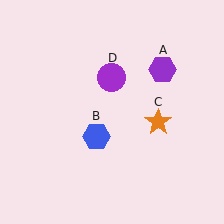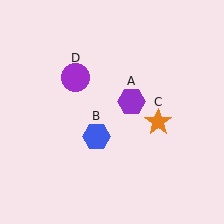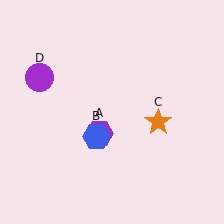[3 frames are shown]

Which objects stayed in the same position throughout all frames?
Blue hexagon (object B) and orange star (object C) remained stationary.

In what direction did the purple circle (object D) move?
The purple circle (object D) moved left.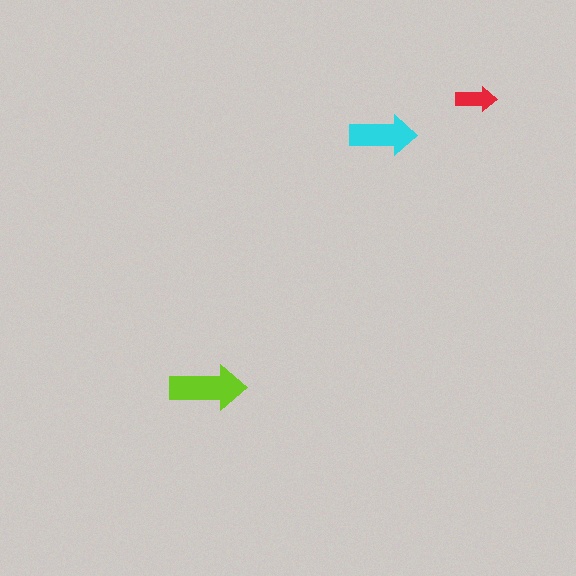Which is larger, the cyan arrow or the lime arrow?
The lime one.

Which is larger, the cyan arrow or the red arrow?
The cyan one.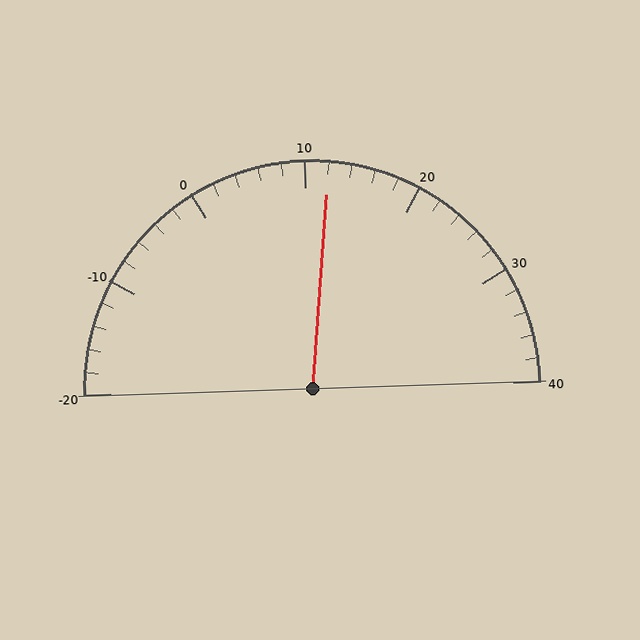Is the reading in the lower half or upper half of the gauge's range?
The reading is in the upper half of the range (-20 to 40).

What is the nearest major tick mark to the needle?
The nearest major tick mark is 10.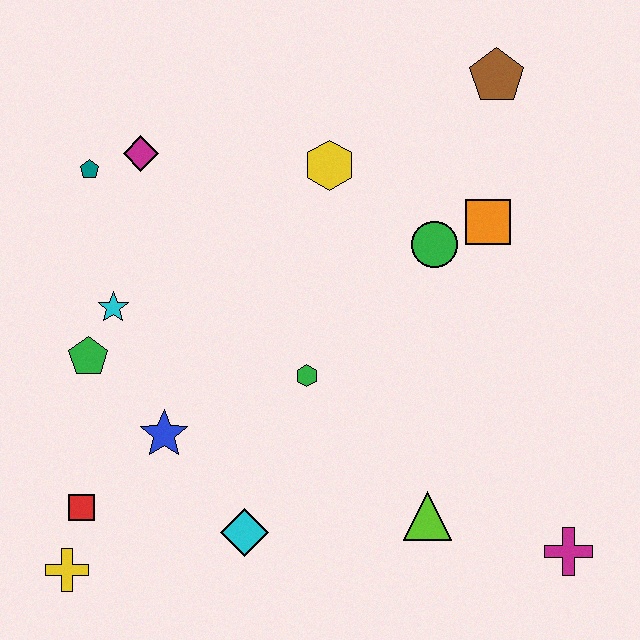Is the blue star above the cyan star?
No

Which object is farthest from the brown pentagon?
The yellow cross is farthest from the brown pentagon.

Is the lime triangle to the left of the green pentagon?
No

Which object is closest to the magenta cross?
The lime triangle is closest to the magenta cross.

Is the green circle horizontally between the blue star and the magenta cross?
Yes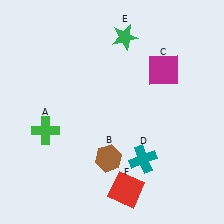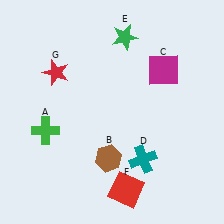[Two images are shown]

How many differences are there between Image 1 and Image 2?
There is 1 difference between the two images.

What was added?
A red star (G) was added in Image 2.